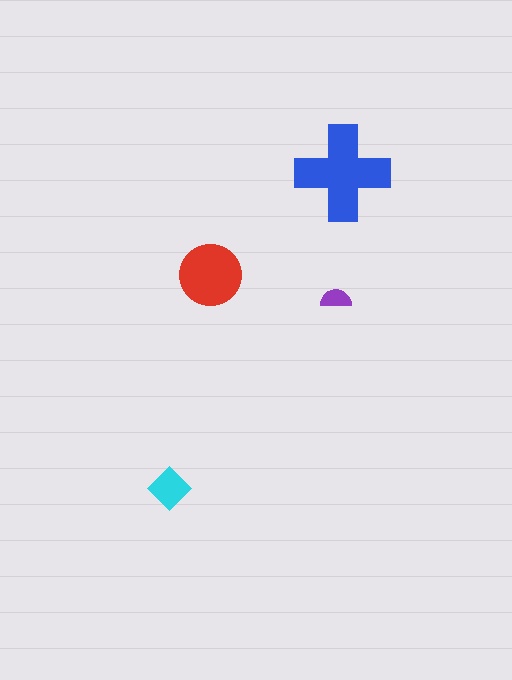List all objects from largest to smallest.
The blue cross, the red circle, the cyan diamond, the purple semicircle.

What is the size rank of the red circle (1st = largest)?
2nd.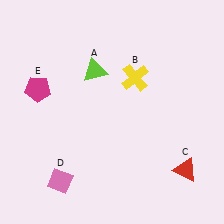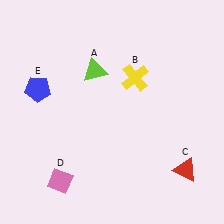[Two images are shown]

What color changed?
The pentagon (E) changed from magenta in Image 1 to blue in Image 2.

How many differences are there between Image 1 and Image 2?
There is 1 difference between the two images.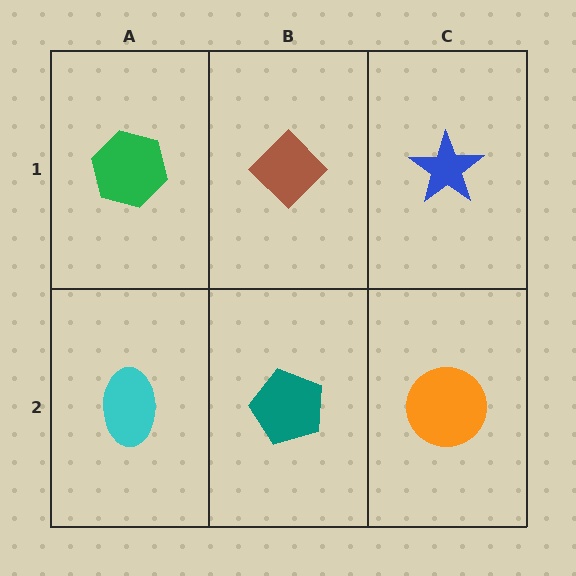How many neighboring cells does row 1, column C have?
2.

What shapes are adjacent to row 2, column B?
A brown diamond (row 1, column B), a cyan ellipse (row 2, column A), an orange circle (row 2, column C).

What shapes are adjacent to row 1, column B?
A teal pentagon (row 2, column B), a green hexagon (row 1, column A), a blue star (row 1, column C).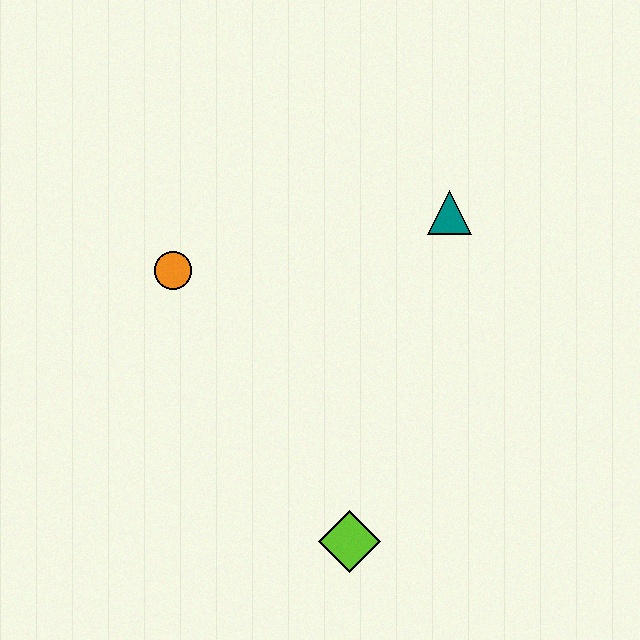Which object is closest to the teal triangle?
The orange circle is closest to the teal triangle.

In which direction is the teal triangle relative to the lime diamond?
The teal triangle is above the lime diamond.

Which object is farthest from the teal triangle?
The lime diamond is farthest from the teal triangle.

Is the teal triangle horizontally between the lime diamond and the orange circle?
No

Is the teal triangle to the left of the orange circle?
No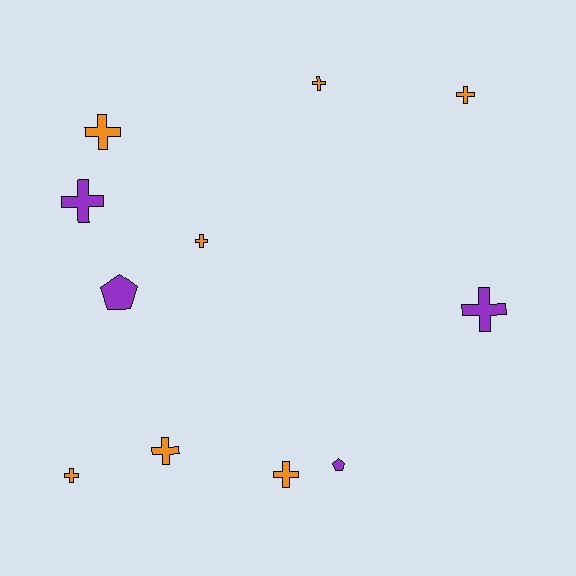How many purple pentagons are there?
There are 2 purple pentagons.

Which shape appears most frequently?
Cross, with 9 objects.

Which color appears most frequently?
Orange, with 7 objects.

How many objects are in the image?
There are 11 objects.